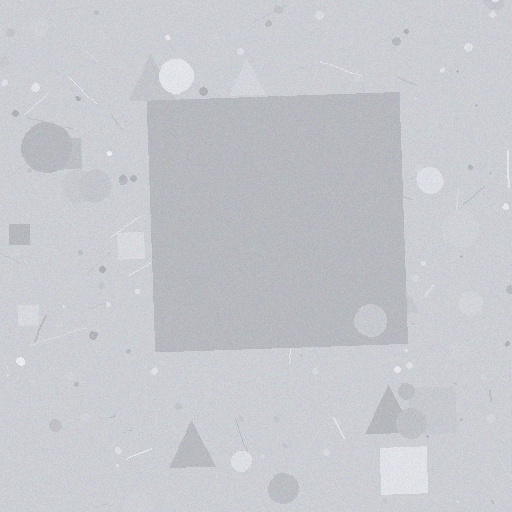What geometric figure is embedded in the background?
A square is embedded in the background.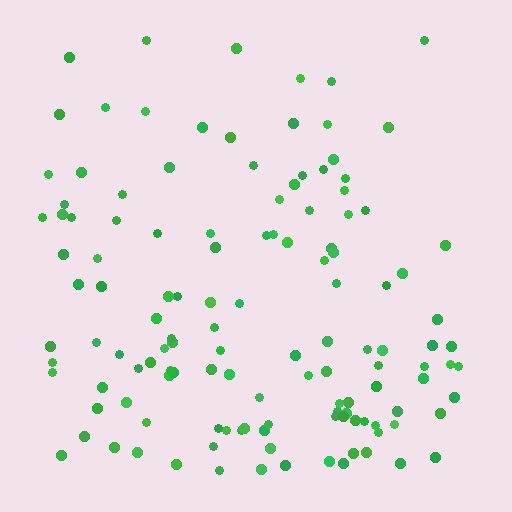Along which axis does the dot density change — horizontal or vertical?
Vertical.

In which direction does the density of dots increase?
From top to bottom, with the bottom side densest.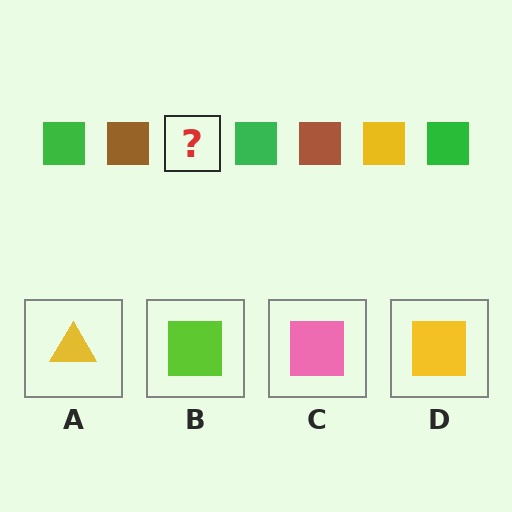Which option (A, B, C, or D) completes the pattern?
D.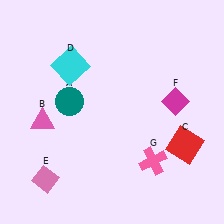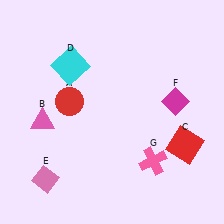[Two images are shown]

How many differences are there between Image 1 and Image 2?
There is 1 difference between the two images.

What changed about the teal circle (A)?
In Image 1, A is teal. In Image 2, it changed to red.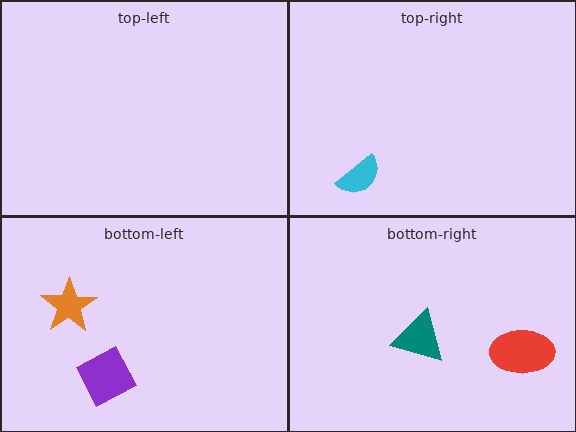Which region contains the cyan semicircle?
The top-right region.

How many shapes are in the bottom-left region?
2.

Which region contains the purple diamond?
The bottom-left region.